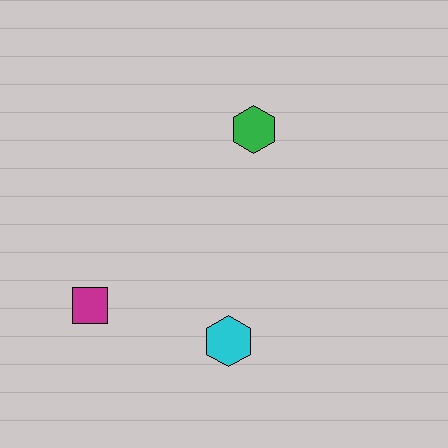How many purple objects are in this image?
There are no purple objects.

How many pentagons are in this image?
There are no pentagons.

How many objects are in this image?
There are 3 objects.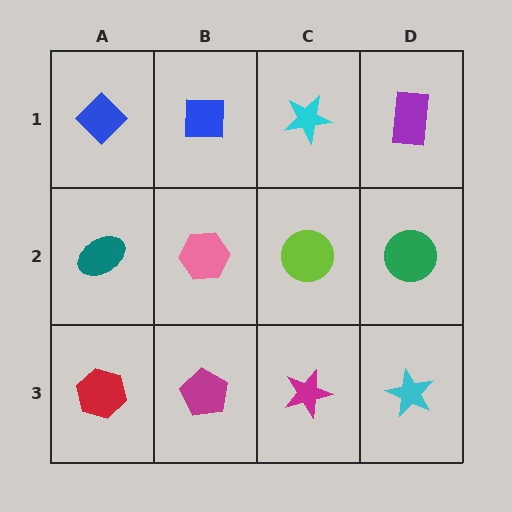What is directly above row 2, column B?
A blue square.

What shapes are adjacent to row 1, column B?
A pink hexagon (row 2, column B), a blue diamond (row 1, column A), a cyan star (row 1, column C).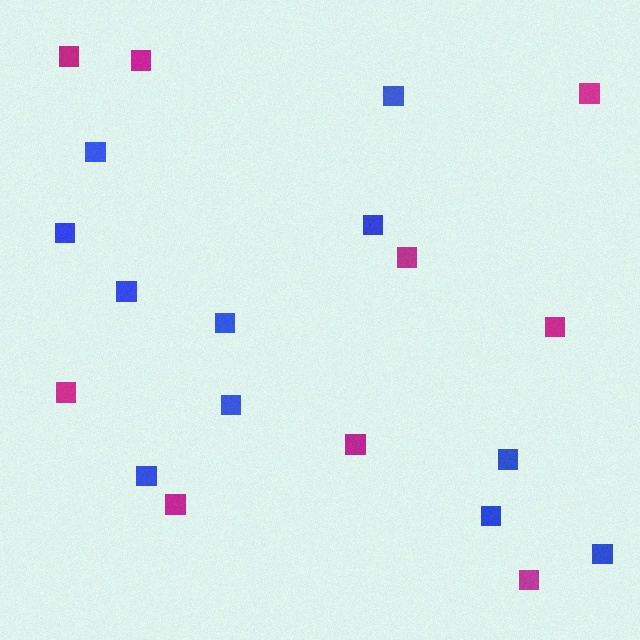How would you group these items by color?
There are 2 groups: one group of magenta squares (9) and one group of blue squares (11).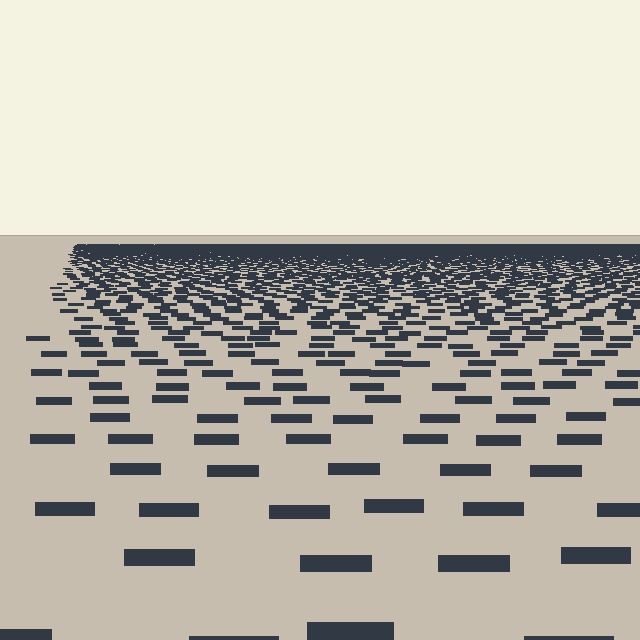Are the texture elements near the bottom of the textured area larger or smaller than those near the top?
Larger. Near the bottom, elements are closer to the viewer and appear at a bigger on-screen size.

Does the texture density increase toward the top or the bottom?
Density increases toward the top.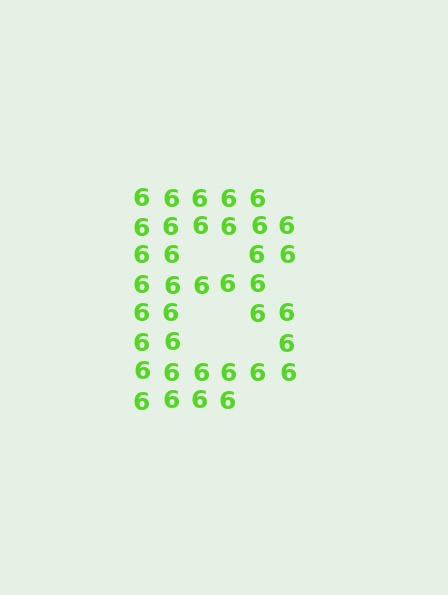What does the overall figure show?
The overall figure shows the letter B.